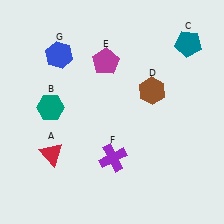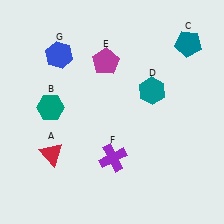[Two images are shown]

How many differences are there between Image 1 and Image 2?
There is 1 difference between the two images.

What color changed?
The hexagon (D) changed from brown in Image 1 to teal in Image 2.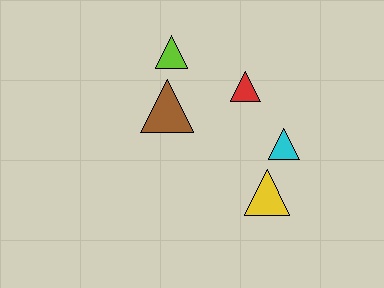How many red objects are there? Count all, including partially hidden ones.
There is 1 red object.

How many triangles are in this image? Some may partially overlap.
There are 5 triangles.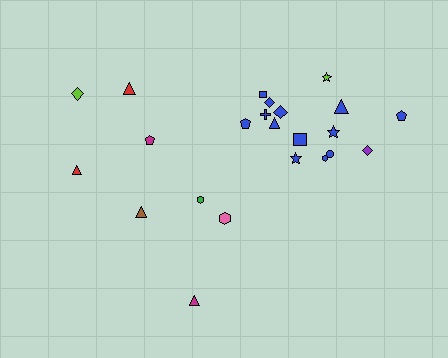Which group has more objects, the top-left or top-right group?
The top-right group.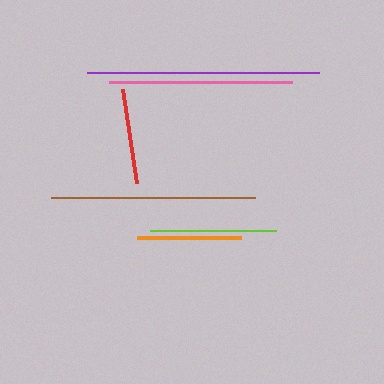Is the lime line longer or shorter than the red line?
The lime line is longer than the red line.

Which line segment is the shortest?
The red line is the shortest at approximately 95 pixels.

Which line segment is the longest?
The purple line is the longest at approximately 232 pixels.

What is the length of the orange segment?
The orange segment is approximately 105 pixels long.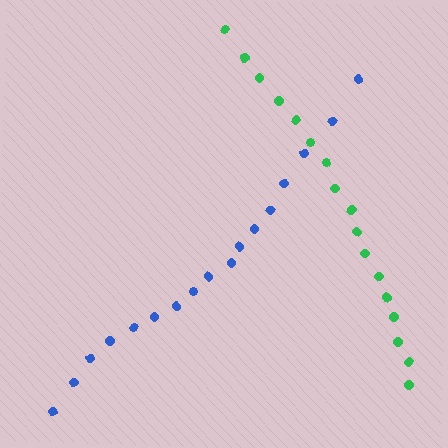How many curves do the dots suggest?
There are 2 distinct paths.